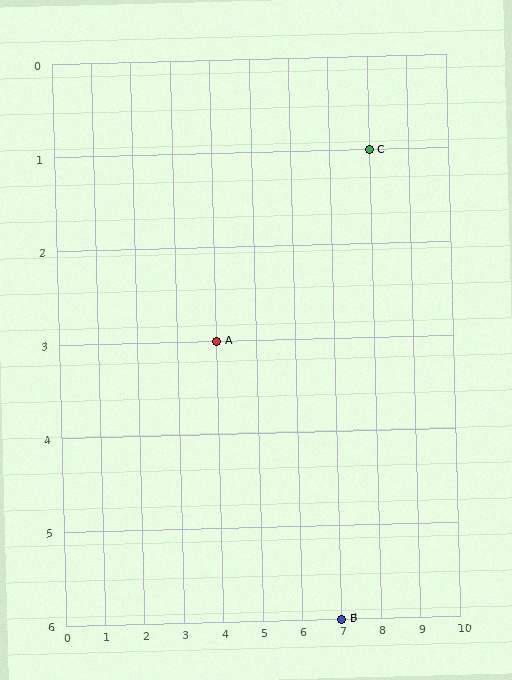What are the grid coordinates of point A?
Point A is at grid coordinates (4, 3).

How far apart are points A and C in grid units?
Points A and C are 4 columns and 2 rows apart (about 4.5 grid units diagonally).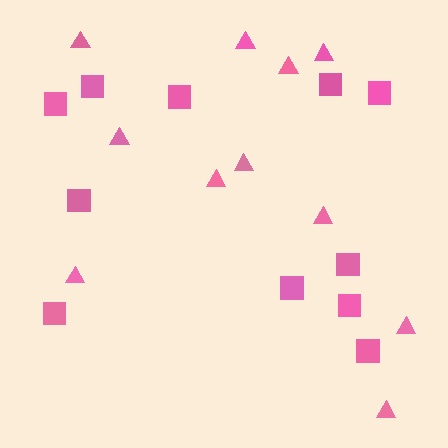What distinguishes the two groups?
There are 2 groups: one group of triangles (11) and one group of squares (11).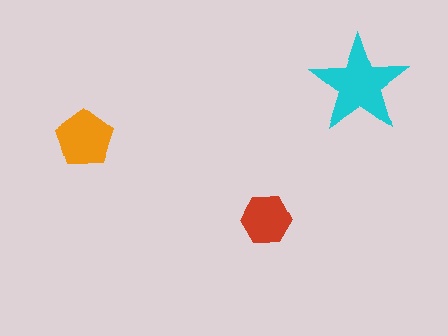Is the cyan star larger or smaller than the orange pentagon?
Larger.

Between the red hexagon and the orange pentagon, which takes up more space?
The orange pentagon.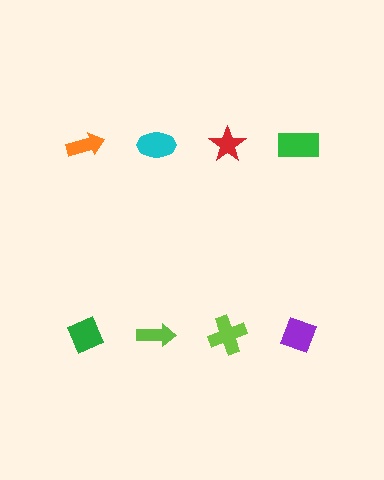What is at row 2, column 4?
A purple diamond.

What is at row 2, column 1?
A green diamond.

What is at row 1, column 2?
A cyan ellipse.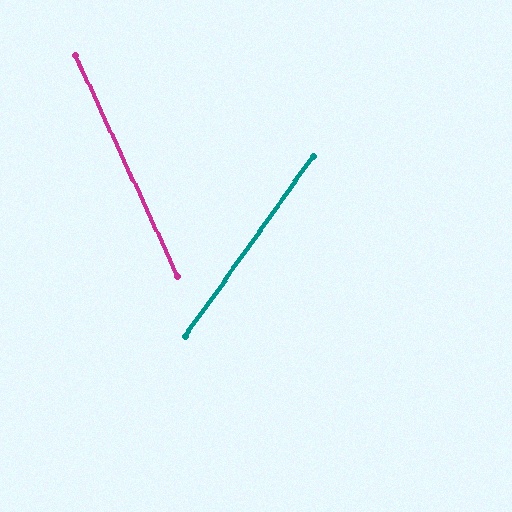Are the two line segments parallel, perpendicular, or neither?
Neither parallel nor perpendicular — they differ by about 60°.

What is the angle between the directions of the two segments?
Approximately 60 degrees.